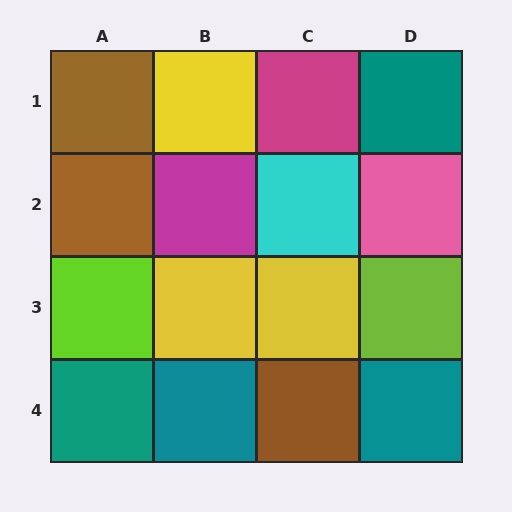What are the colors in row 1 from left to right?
Brown, yellow, magenta, teal.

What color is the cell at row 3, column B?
Yellow.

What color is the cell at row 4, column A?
Teal.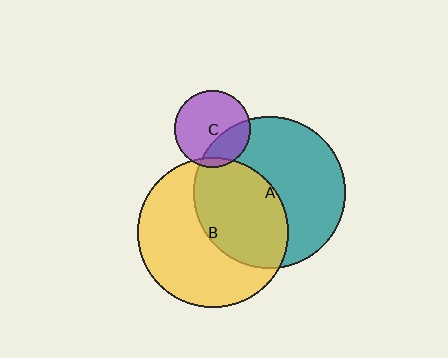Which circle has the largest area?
Circle A (teal).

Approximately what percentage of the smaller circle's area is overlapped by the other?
Approximately 45%.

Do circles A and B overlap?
Yes.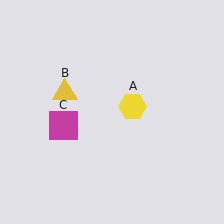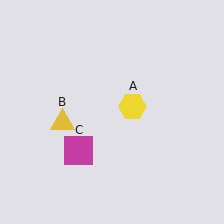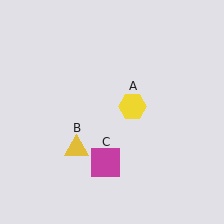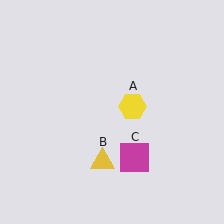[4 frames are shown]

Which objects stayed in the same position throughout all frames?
Yellow hexagon (object A) remained stationary.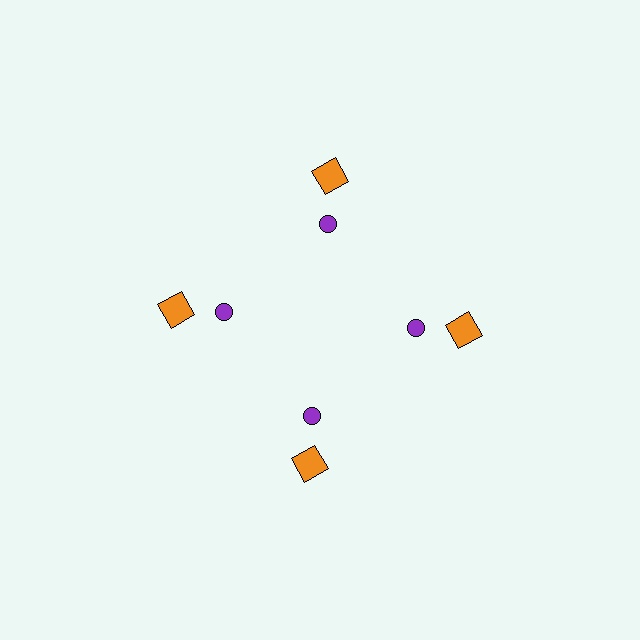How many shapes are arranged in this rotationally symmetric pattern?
There are 8 shapes, arranged in 4 groups of 2.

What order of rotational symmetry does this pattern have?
This pattern has 4-fold rotational symmetry.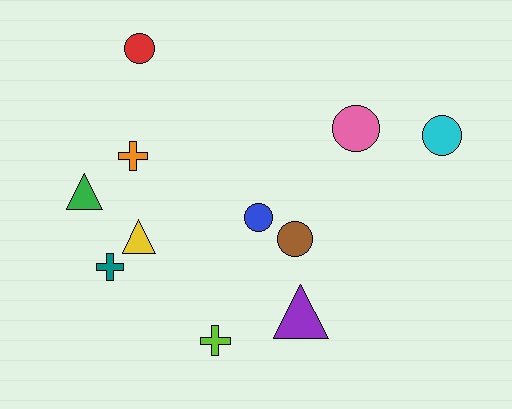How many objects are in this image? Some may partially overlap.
There are 11 objects.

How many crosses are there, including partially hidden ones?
There are 3 crosses.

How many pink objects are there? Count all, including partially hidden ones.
There is 1 pink object.